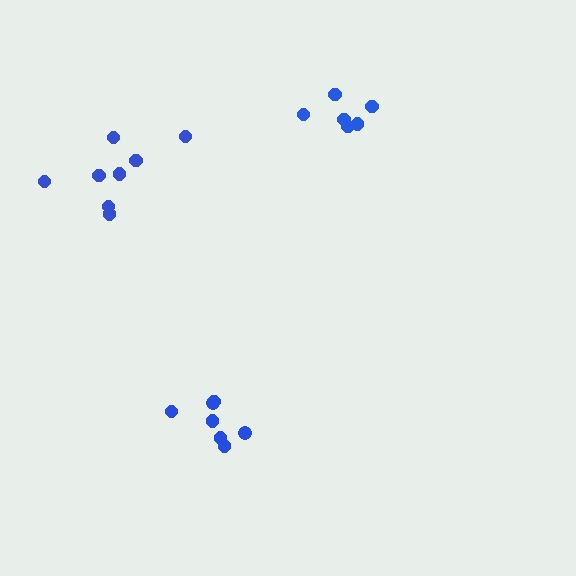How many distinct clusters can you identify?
There are 3 distinct clusters.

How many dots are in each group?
Group 1: 6 dots, Group 2: 8 dots, Group 3: 7 dots (21 total).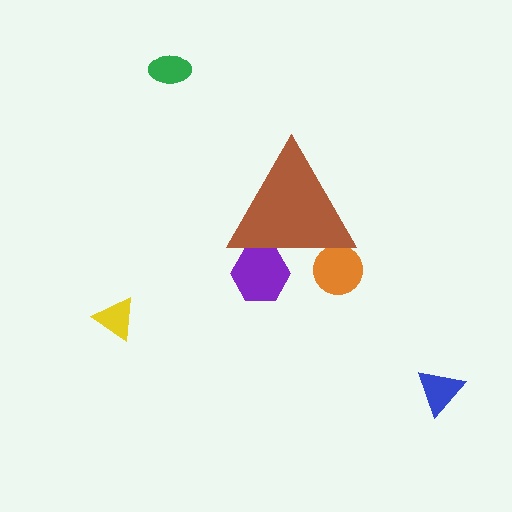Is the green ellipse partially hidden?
No, the green ellipse is fully visible.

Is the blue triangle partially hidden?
No, the blue triangle is fully visible.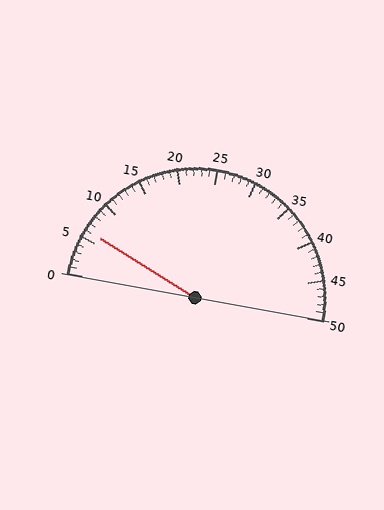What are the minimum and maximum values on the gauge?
The gauge ranges from 0 to 50.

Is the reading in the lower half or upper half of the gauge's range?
The reading is in the lower half of the range (0 to 50).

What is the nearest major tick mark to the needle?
The nearest major tick mark is 5.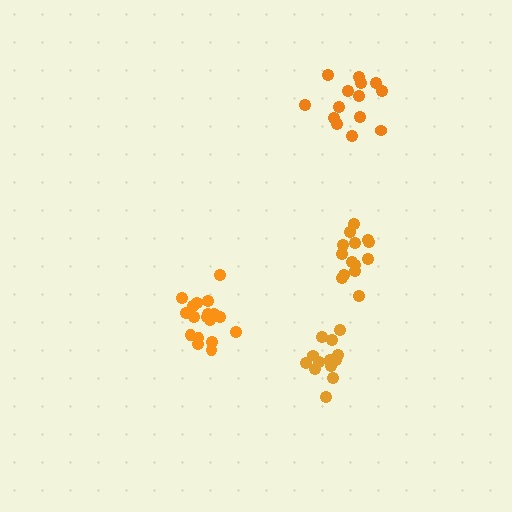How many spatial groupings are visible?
There are 4 spatial groupings.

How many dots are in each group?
Group 1: 18 dots, Group 2: 13 dots, Group 3: 14 dots, Group 4: 14 dots (59 total).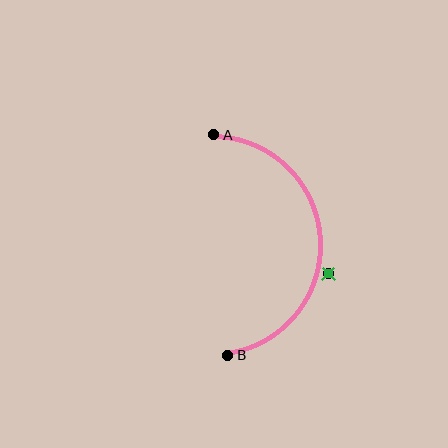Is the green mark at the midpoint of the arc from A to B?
No — the green mark does not lie on the arc at all. It sits slightly outside the curve.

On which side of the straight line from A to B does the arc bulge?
The arc bulges to the right of the straight line connecting A and B.